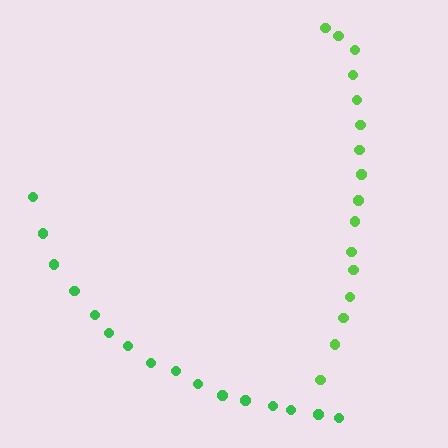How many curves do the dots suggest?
There are 2 distinct paths.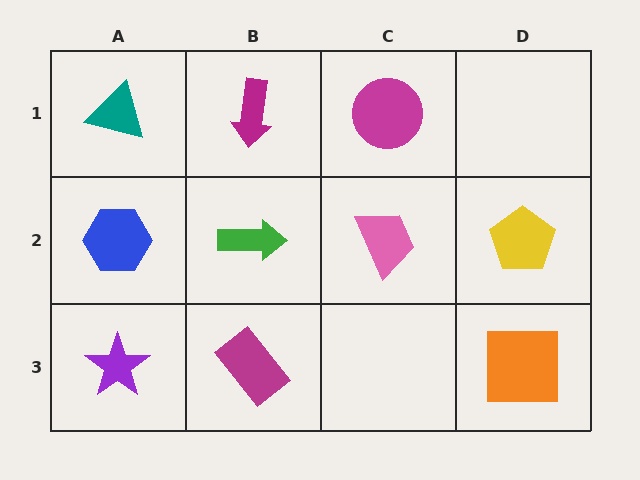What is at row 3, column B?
A magenta rectangle.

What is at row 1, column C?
A magenta circle.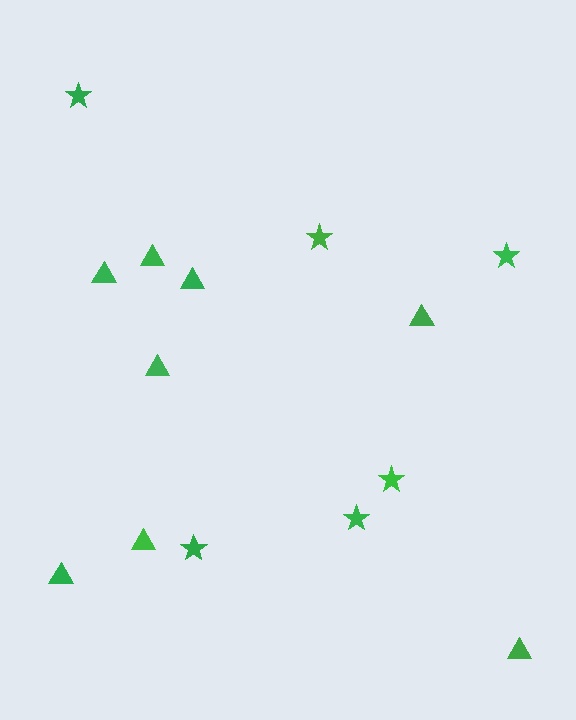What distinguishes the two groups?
There are 2 groups: one group of triangles (8) and one group of stars (6).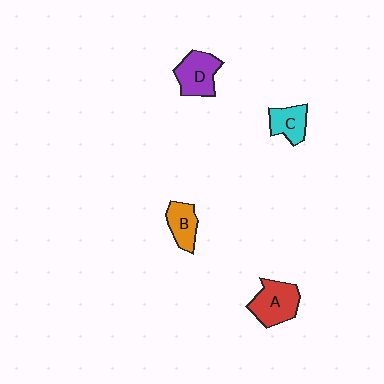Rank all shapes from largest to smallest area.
From largest to smallest: A (red), D (purple), B (orange), C (cyan).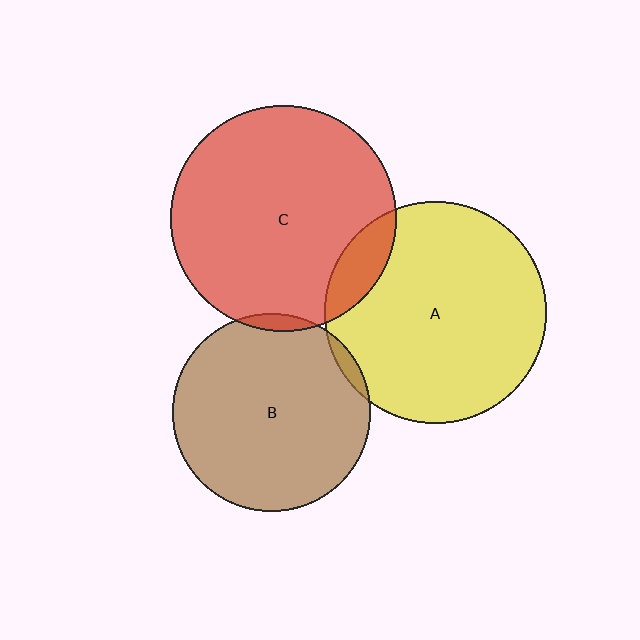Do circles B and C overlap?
Yes.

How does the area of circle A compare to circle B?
Approximately 1.3 times.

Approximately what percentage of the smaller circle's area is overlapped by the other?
Approximately 5%.